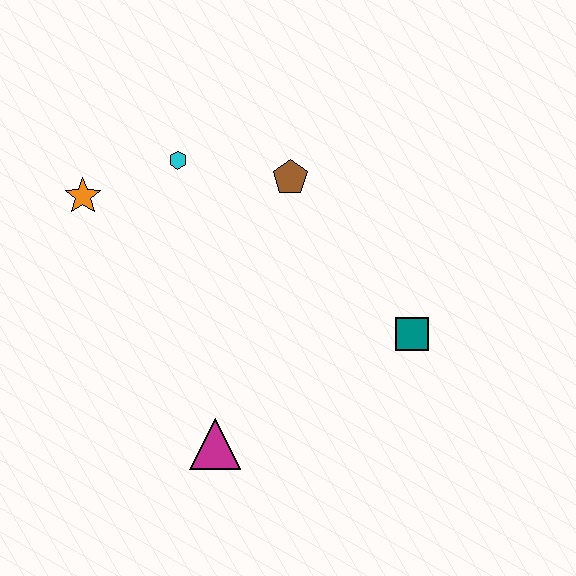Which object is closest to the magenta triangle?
The teal square is closest to the magenta triangle.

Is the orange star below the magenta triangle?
No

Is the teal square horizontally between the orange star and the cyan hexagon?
No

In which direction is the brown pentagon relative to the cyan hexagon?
The brown pentagon is to the right of the cyan hexagon.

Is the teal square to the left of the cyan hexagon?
No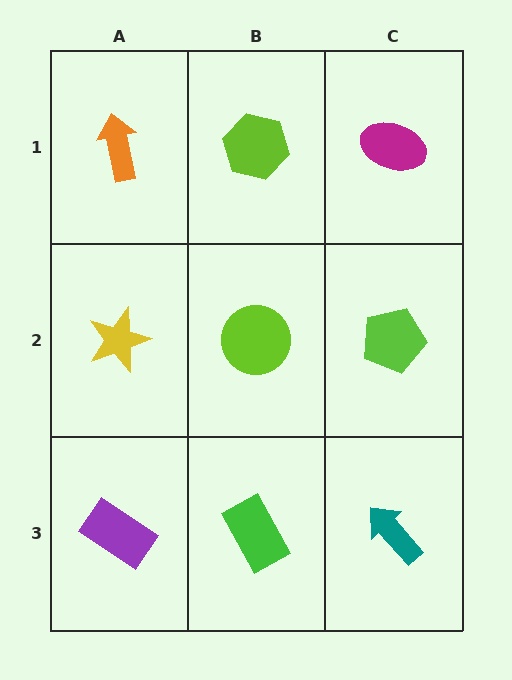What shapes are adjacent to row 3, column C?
A lime pentagon (row 2, column C), a green rectangle (row 3, column B).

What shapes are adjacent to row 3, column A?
A yellow star (row 2, column A), a green rectangle (row 3, column B).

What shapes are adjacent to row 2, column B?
A lime hexagon (row 1, column B), a green rectangle (row 3, column B), a yellow star (row 2, column A), a lime pentagon (row 2, column C).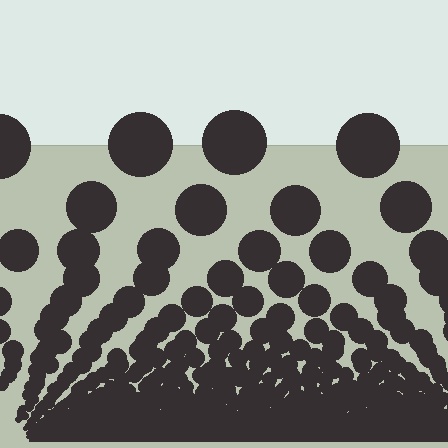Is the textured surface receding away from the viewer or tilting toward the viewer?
The surface appears to tilt toward the viewer. Texture elements get larger and sparser toward the top.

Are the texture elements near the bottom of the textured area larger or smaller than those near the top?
Smaller. The gradient is inverted — elements near the bottom are smaller and denser.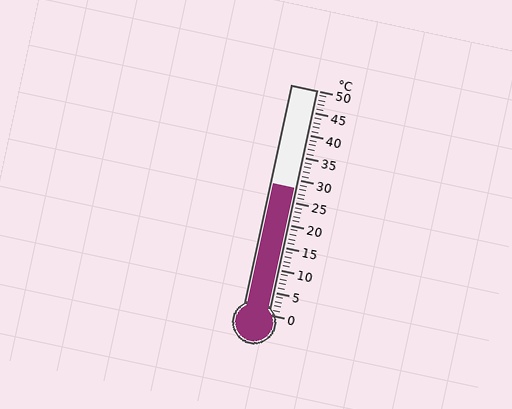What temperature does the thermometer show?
The thermometer shows approximately 28°C.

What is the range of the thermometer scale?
The thermometer scale ranges from 0°C to 50°C.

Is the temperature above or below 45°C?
The temperature is below 45°C.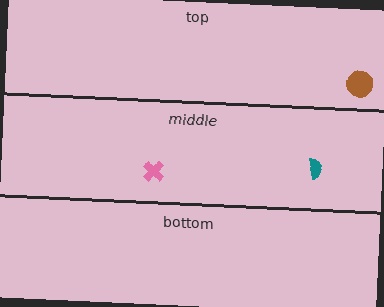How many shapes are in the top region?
1.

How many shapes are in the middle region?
2.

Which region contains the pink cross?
The middle region.